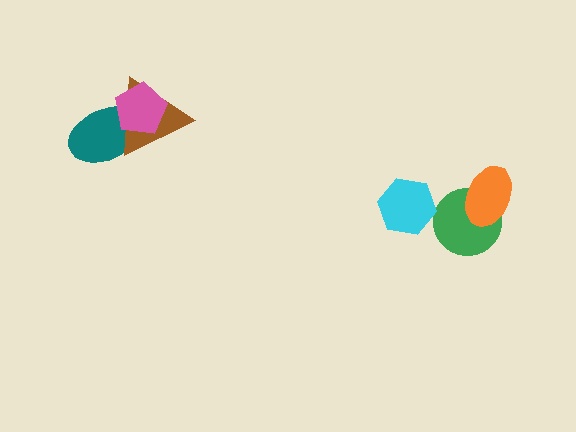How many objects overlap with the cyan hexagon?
0 objects overlap with the cyan hexagon.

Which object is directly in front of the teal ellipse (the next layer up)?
The brown triangle is directly in front of the teal ellipse.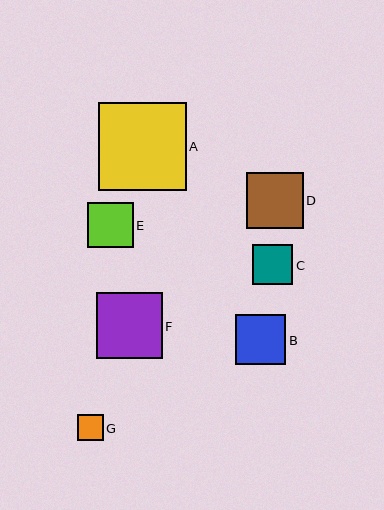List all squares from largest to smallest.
From largest to smallest: A, F, D, B, E, C, G.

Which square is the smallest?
Square G is the smallest with a size of approximately 25 pixels.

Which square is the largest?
Square A is the largest with a size of approximately 88 pixels.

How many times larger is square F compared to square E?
Square F is approximately 1.5 times the size of square E.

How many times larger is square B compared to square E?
Square B is approximately 1.1 times the size of square E.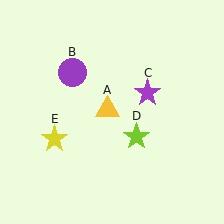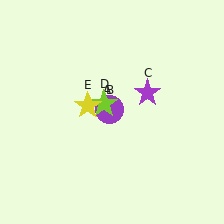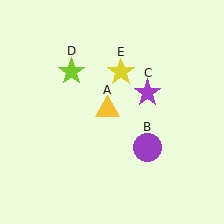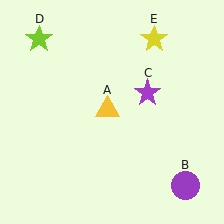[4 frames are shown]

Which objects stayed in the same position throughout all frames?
Yellow triangle (object A) and purple star (object C) remained stationary.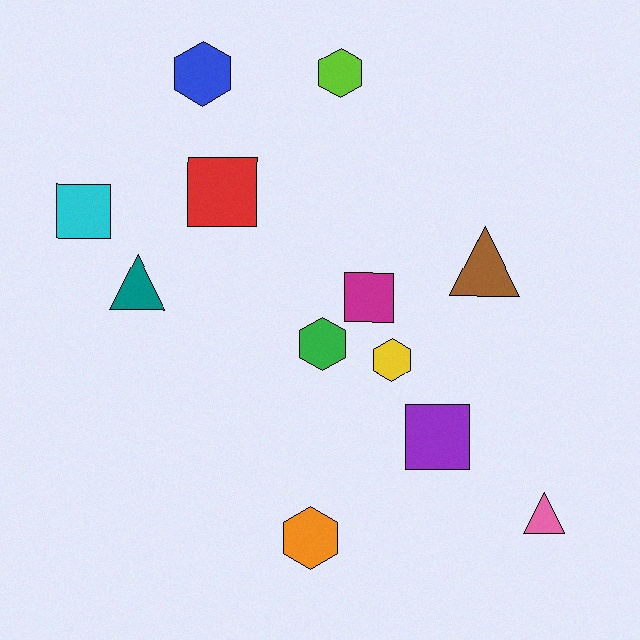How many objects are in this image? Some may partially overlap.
There are 12 objects.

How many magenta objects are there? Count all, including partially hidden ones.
There is 1 magenta object.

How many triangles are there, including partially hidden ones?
There are 3 triangles.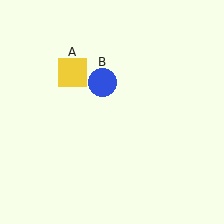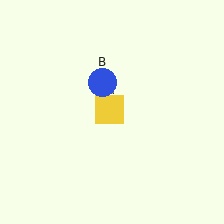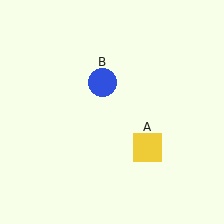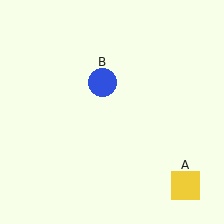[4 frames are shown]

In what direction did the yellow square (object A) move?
The yellow square (object A) moved down and to the right.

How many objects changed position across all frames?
1 object changed position: yellow square (object A).